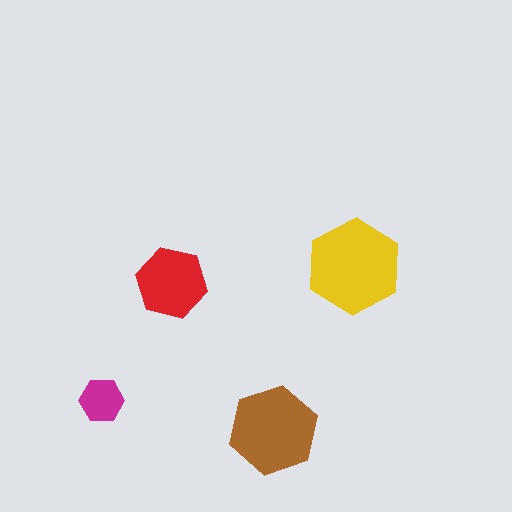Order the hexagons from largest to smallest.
the yellow one, the brown one, the red one, the magenta one.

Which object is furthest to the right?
The yellow hexagon is rightmost.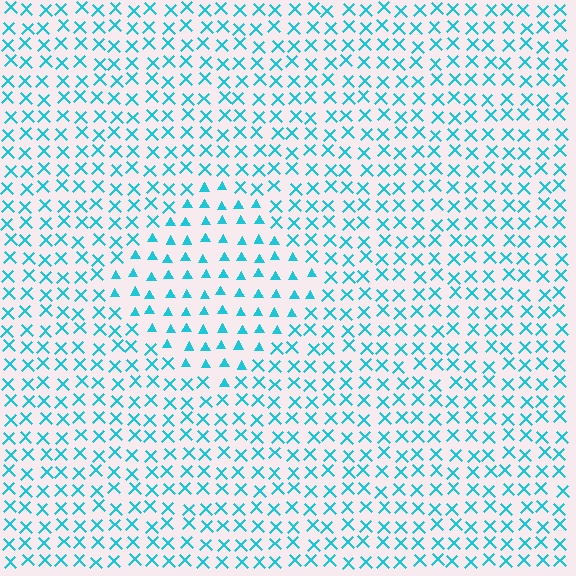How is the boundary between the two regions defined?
The boundary is defined by a change in element shape: triangles inside vs. X marks outside. All elements share the same color and spacing.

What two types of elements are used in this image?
The image uses triangles inside the diamond region and X marks outside it.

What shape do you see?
I see a diamond.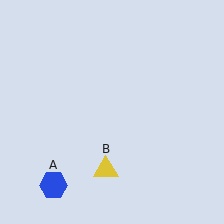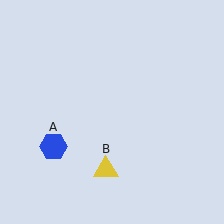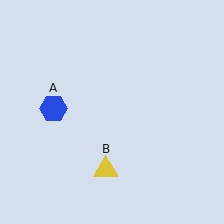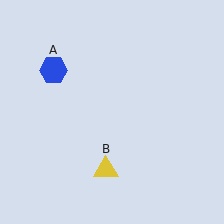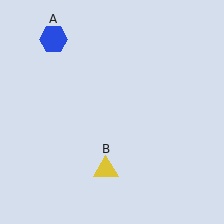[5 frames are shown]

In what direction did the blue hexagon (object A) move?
The blue hexagon (object A) moved up.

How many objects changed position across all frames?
1 object changed position: blue hexagon (object A).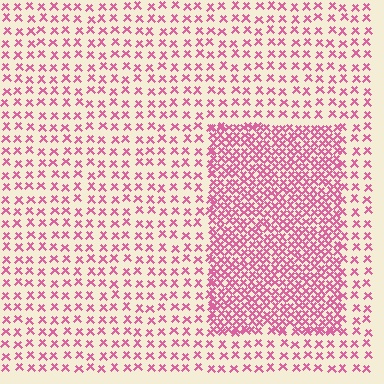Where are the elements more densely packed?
The elements are more densely packed inside the rectangle boundary.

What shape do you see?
I see a rectangle.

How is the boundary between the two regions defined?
The boundary is defined by a change in element density (approximately 2.4x ratio). All elements are the same color, size, and shape.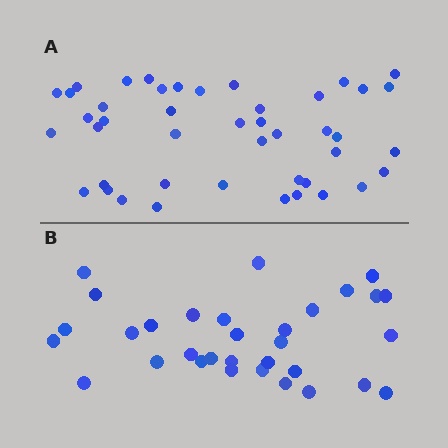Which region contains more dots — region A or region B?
Region A (the top region) has more dots.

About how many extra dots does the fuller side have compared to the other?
Region A has roughly 12 or so more dots than region B.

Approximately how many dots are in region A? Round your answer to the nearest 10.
About 40 dots. (The exact count is 44, which rounds to 40.)